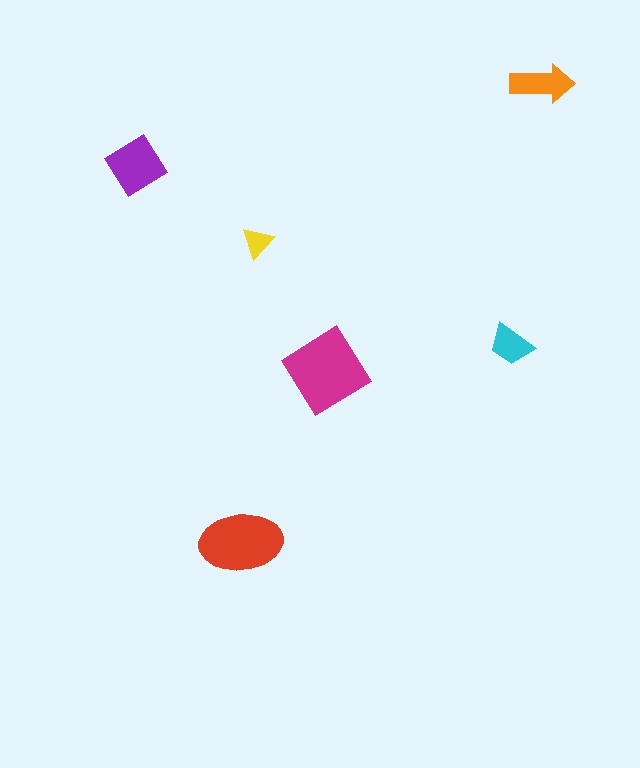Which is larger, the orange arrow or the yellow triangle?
The orange arrow.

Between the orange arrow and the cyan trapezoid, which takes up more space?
The orange arrow.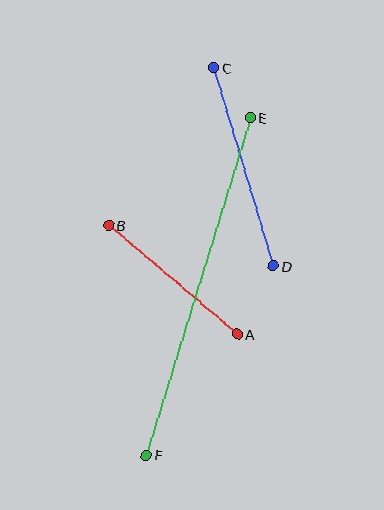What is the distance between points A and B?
The distance is approximately 168 pixels.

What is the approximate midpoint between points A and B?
The midpoint is at approximately (173, 280) pixels.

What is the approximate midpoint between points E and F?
The midpoint is at approximately (198, 287) pixels.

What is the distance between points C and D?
The distance is approximately 207 pixels.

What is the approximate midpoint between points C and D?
The midpoint is at approximately (244, 167) pixels.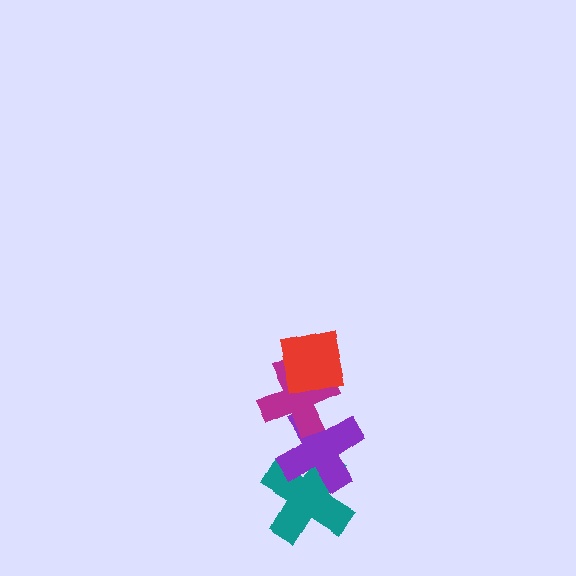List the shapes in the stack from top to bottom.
From top to bottom: the red square, the magenta cross, the purple cross, the teal cross.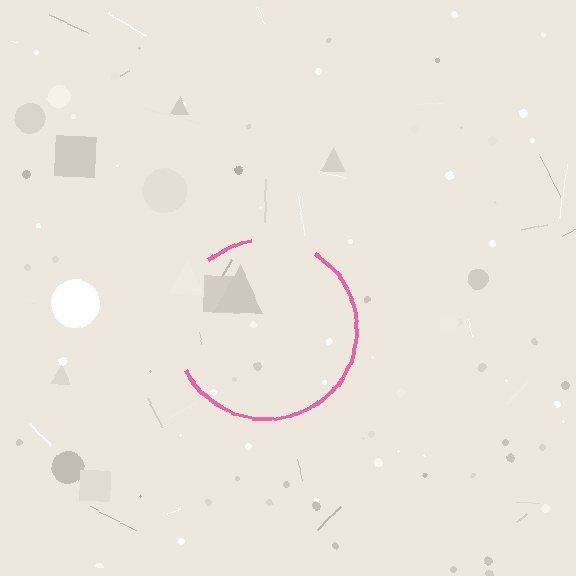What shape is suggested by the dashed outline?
The dashed outline suggests a circle.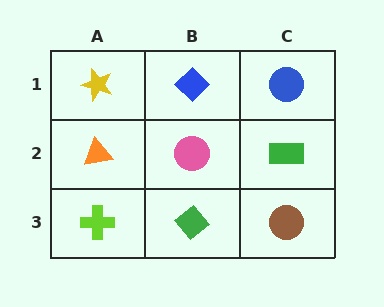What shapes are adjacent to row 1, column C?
A green rectangle (row 2, column C), a blue diamond (row 1, column B).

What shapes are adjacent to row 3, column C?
A green rectangle (row 2, column C), a green diamond (row 3, column B).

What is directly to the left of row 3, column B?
A lime cross.